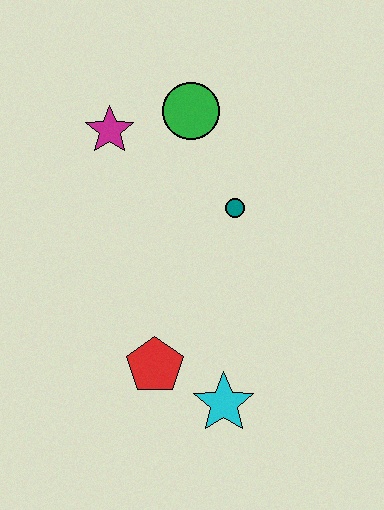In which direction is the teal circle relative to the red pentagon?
The teal circle is above the red pentagon.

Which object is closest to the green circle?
The magenta star is closest to the green circle.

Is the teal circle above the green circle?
No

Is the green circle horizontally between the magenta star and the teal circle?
Yes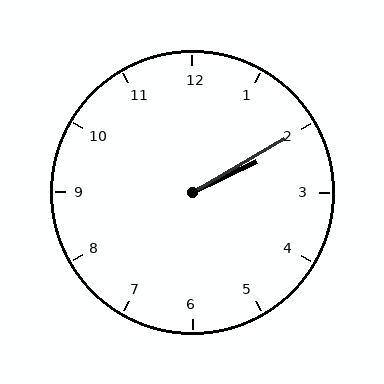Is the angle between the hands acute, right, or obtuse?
It is acute.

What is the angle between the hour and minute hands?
Approximately 5 degrees.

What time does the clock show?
2:10.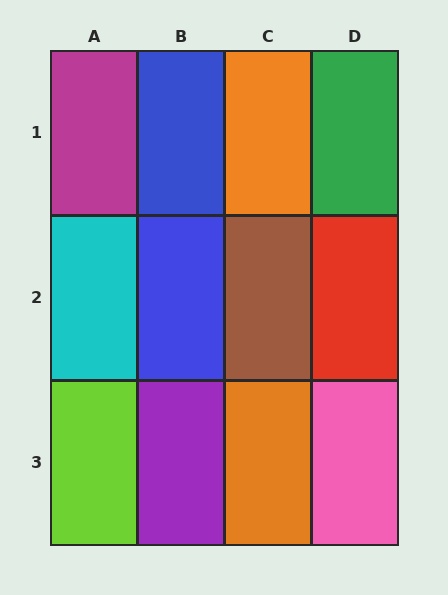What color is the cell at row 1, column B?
Blue.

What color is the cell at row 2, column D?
Red.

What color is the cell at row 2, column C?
Brown.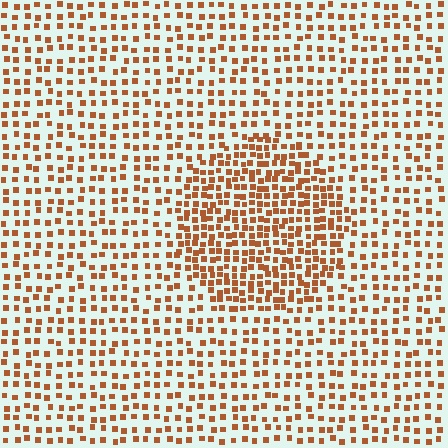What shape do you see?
I see a circle.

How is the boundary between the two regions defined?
The boundary is defined by a change in element density (approximately 1.8x ratio). All elements are the same color, size, and shape.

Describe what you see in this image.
The image contains small brown elements arranged at two different densities. A circle-shaped region is visible where the elements are more densely packed than the surrounding area.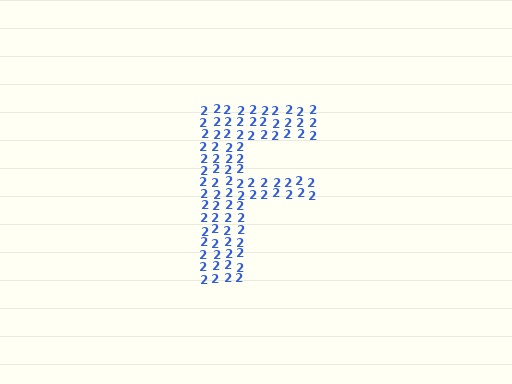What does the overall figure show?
The overall figure shows the letter F.